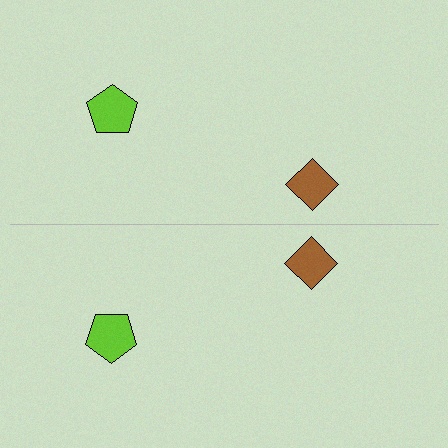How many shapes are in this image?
There are 4 shapes in this image.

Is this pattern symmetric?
Yes, this pattern has bilateral (reflection) symmetry.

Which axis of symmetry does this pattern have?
The pattern has a horizontal axis of symmetry running through the center of the image.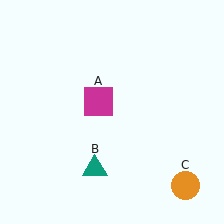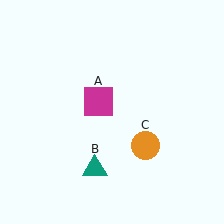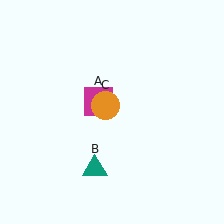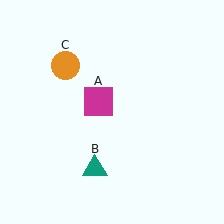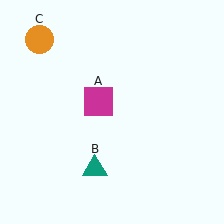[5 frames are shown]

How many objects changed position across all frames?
1 object changed position: orange circle (object C).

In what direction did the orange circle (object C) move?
The orange circle (object C) moved up and to the left.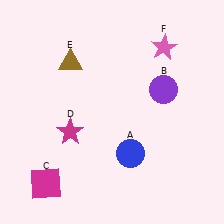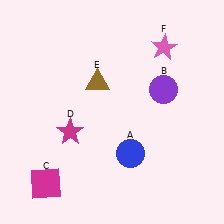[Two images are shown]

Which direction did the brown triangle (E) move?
The brown triangle (E) moved right.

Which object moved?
The brown triangle (E) moved right.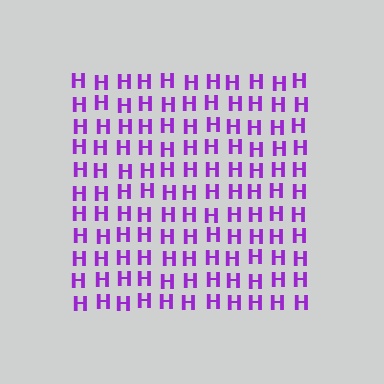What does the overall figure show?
The overall figure shows a square.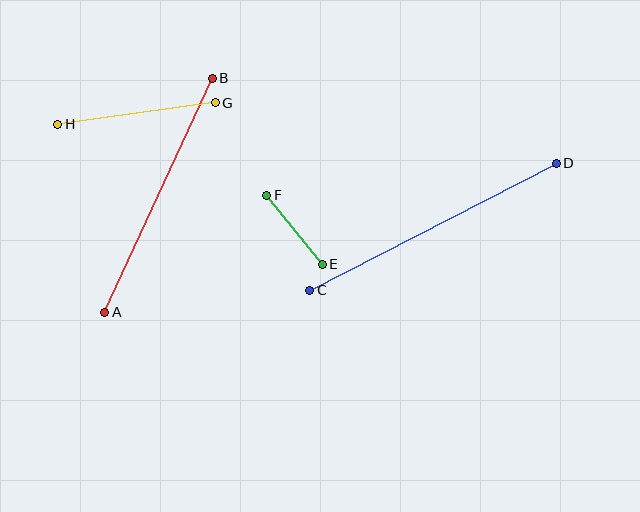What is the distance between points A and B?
The distance is approximately 257 pixels.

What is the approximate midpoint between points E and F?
The midpoint is at approximately (294, 230) pixels.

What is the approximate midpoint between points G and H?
The midpoint is at approximately (136, 113) pixels.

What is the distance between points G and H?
The distance is approximately 159 pixels.